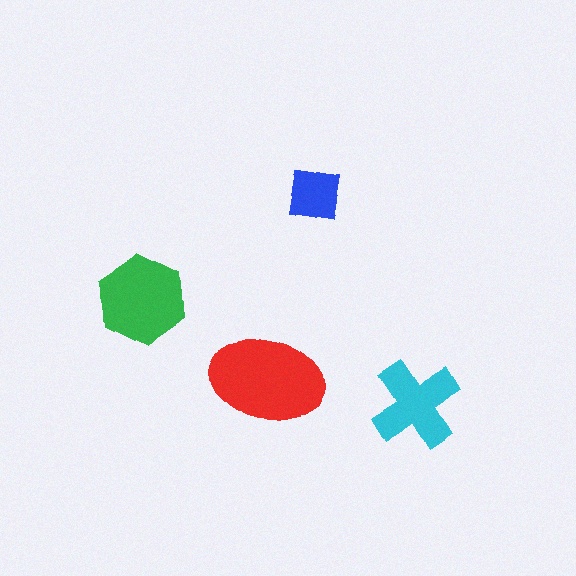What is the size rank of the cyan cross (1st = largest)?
3rd.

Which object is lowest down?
The cyan cross is bottommost.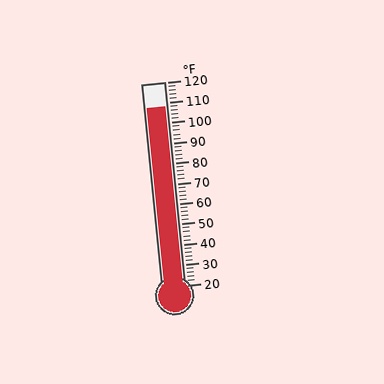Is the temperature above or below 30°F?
The temperature is above 30°F.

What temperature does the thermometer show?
The thermometer shows approximately 108°F.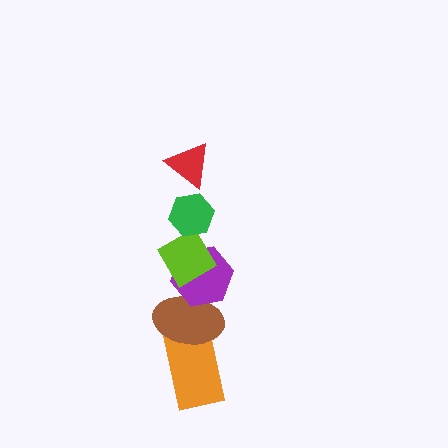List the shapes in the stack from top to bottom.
From top to bottom: the red triangle, the green hexagon, the lime diamond, the purple hexagon, the brown ellipse, the orange rectangle.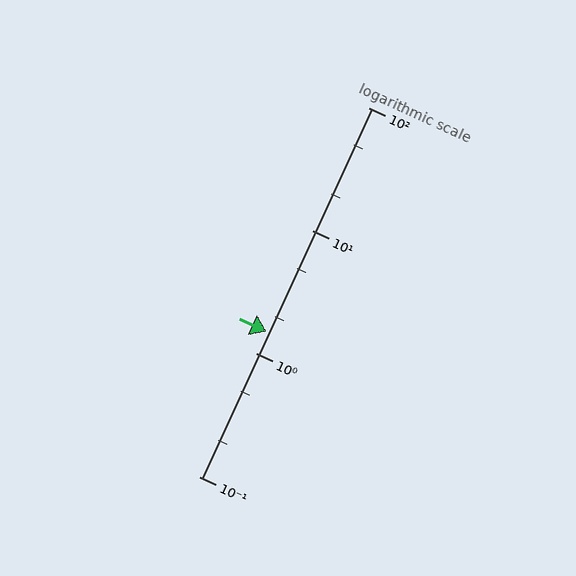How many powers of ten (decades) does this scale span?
The scale spans 3 decades, from 0.1 to 100.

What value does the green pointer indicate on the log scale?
The pointer indicates approximately 1.5.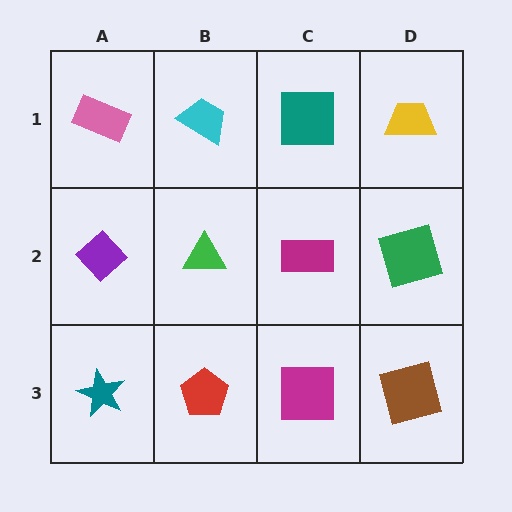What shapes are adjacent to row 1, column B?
A green triangle (row 2, column B), a pink rectangle (row 1, column A), a teal square (row 1, column C).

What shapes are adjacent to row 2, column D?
A yellow trapezoid (row 1, column D), a brown square (row 3, column D), a magenta rectangle (row 2, column C).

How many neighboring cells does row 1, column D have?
2.